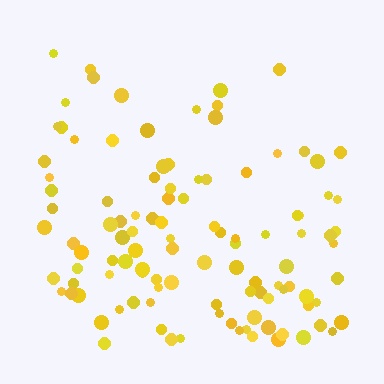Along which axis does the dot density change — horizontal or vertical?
Vertical.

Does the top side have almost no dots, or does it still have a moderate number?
Still a moderate number, just noticeably fewer than the bottom.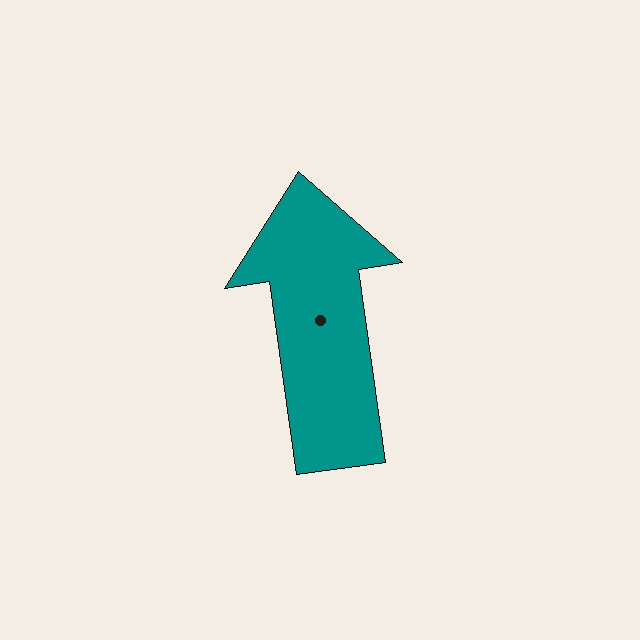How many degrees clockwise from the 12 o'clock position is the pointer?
Approximately 352 degrees.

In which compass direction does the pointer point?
North.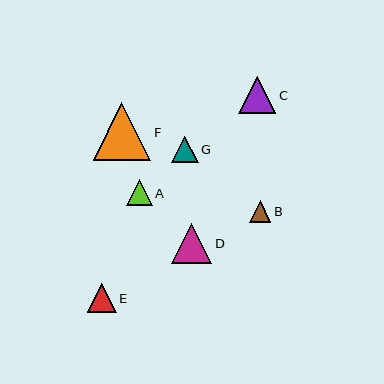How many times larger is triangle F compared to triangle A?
Triangle F is approximately 2.2 times the size of triangle A.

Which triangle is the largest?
Triangle F is the largest with a size of approximately 58 pixels.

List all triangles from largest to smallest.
From largest to smallest: F, D, C, E, G, A, B.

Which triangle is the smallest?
Triangle B is the smallest with a size of approximately 21 pixels.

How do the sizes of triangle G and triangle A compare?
Triangle G and triangle A are approximately the same size.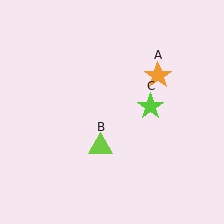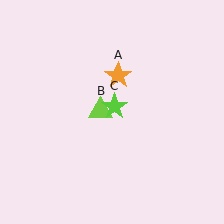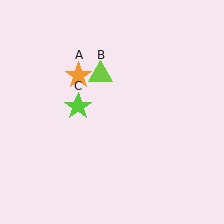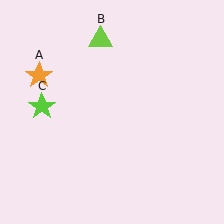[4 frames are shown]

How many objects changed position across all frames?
3 objects changed position: orange star (object A), lime triangle (object B), lime star (object C).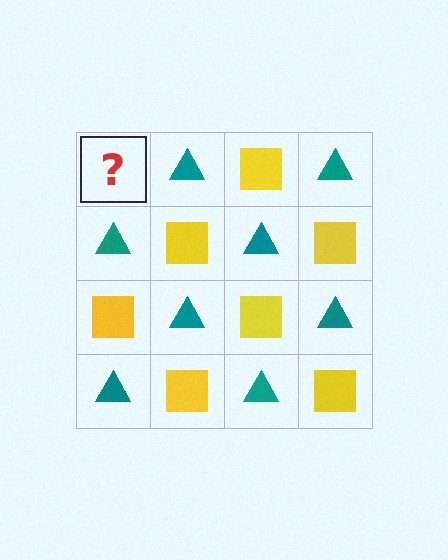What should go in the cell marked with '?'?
The missing cell should contain a yellow square.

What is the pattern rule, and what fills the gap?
The rule is that it alternates yellow square and teal triangle in a checkerboard pattern. The gap should be filled with a yellow square.